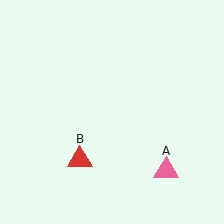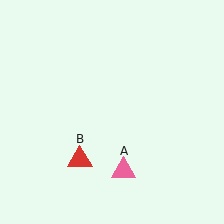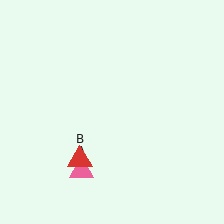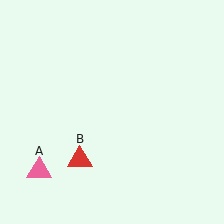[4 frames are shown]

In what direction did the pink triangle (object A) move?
The pink triangle (object A) moved left.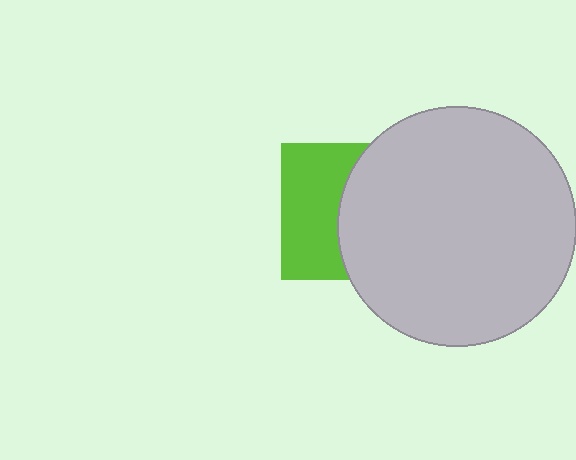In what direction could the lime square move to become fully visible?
The lime square could move left. That would shift it out from behind the light gray circle entirely.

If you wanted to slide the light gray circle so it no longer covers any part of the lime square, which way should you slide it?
Slide it right — that is the most direct way to separate the two shapes.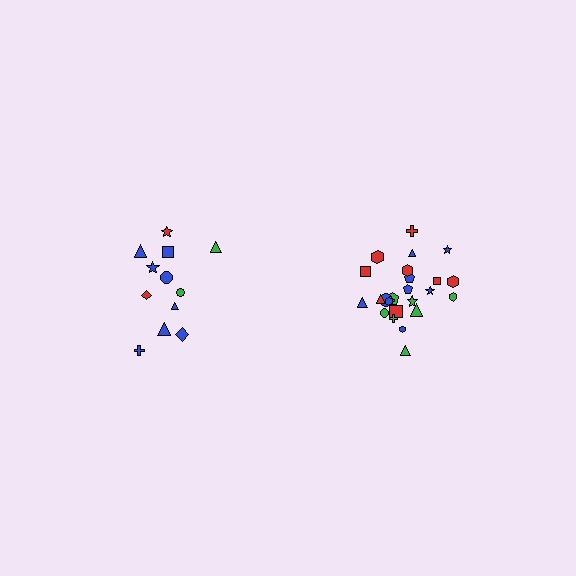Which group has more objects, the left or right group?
The right group.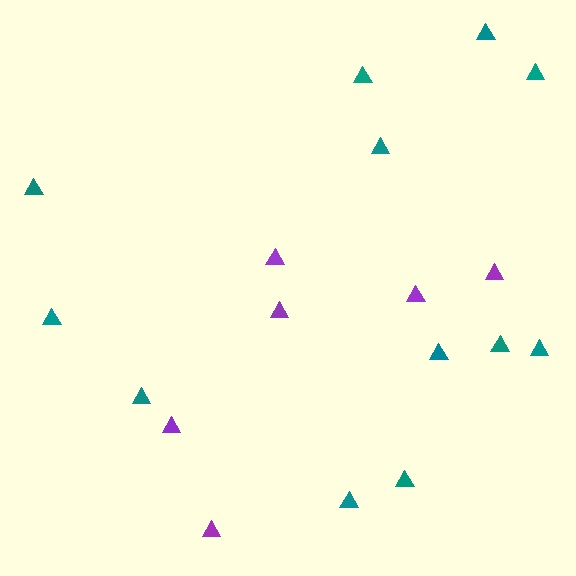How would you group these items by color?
There are 2 groups: one group of teal triangles (12) and one group of purple triangles (6).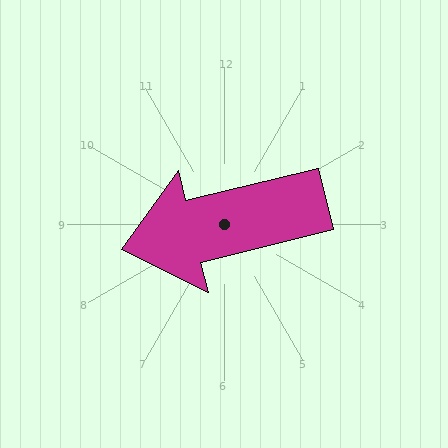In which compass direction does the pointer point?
West.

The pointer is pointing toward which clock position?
Roughly 9 o'clock.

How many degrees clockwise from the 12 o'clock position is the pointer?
Approximately 256 degrees.